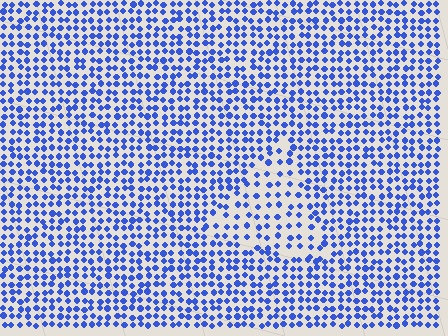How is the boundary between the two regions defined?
The boundary is defined by a change in element density (approximately 1.7x ratio). All elements are the same color, size, and shape.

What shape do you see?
I see a triangle.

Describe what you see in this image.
The image contains small blue elements arranged at two different densities. A triangle-shaped region is visible where the elements are less densely packed than the surrounding area.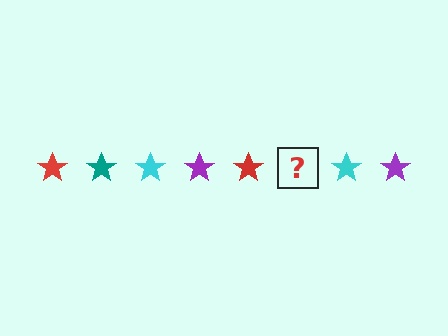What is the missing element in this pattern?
The missing element is a teal star.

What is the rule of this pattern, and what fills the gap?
The rule is that the pattern cycles through red, teal, cyan, purple stars. The gap should be filled with a teal star.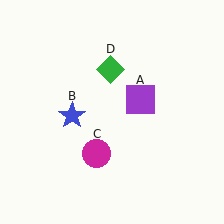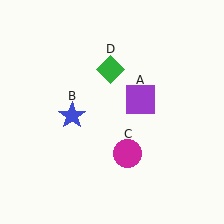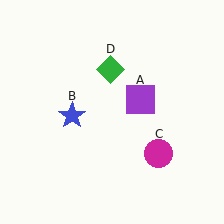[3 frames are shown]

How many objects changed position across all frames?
1 object changed position: magenta circle (object C).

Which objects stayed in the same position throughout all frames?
Purple square (object A) and blue star (object B) and green diamond (object D) remained stationary.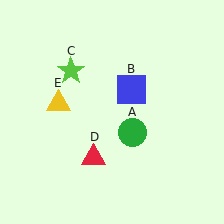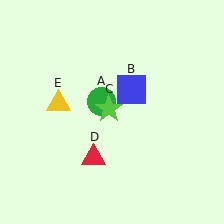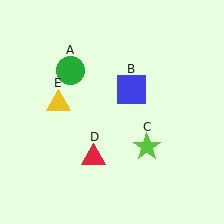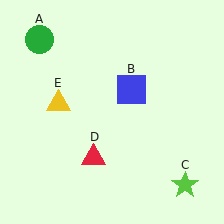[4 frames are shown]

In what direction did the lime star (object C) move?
The lime star (object C) moved down and to the right.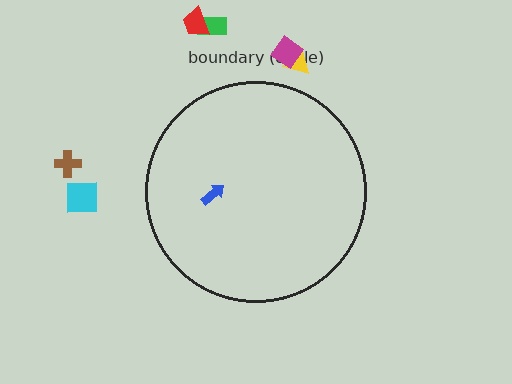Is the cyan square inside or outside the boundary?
Outside.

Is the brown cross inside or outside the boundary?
Outside.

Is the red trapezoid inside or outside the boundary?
Outside.